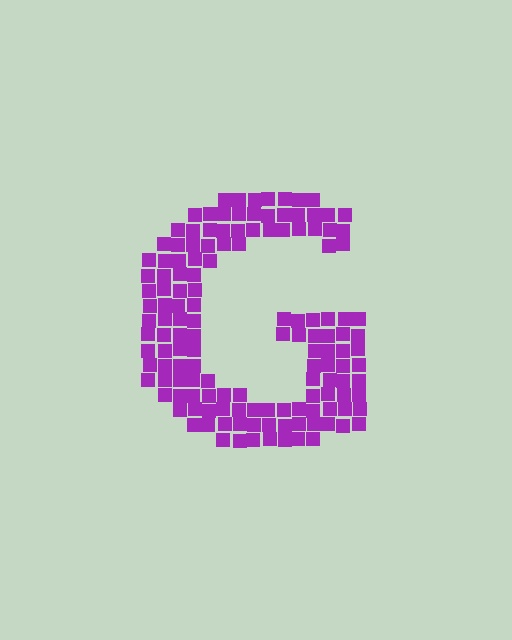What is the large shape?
The large shape is the letter G.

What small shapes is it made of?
It is made of small squares.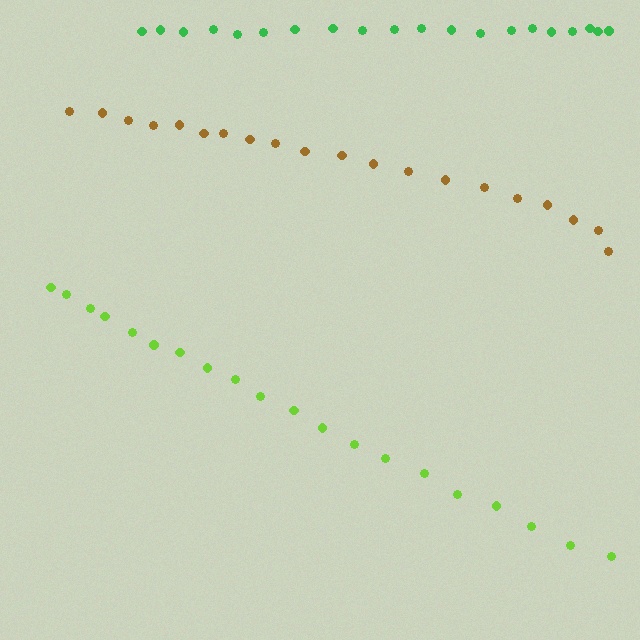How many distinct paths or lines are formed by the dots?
There are 3 distinct paths.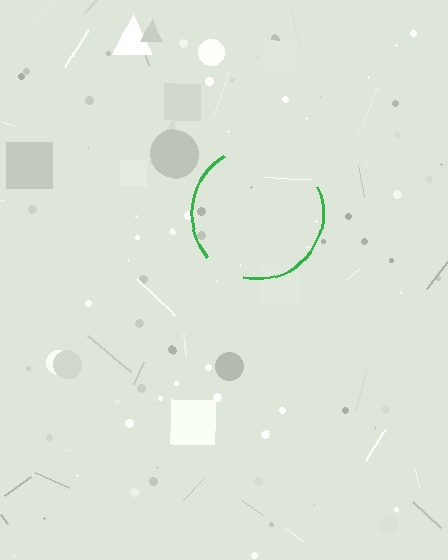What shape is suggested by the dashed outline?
The dashed outline suggests a circle.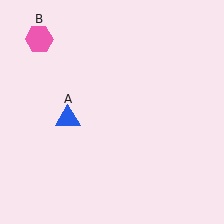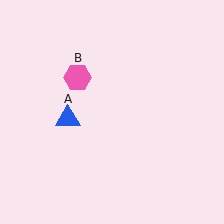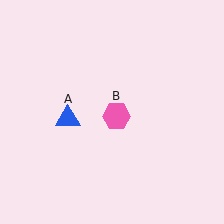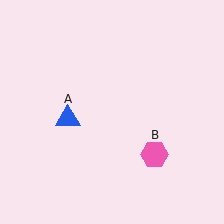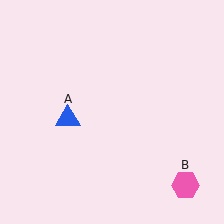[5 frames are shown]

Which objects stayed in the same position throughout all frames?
Blue triangle (object A) remained stationary.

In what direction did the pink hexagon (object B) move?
The pink hexagon (object B) moved down and to the right.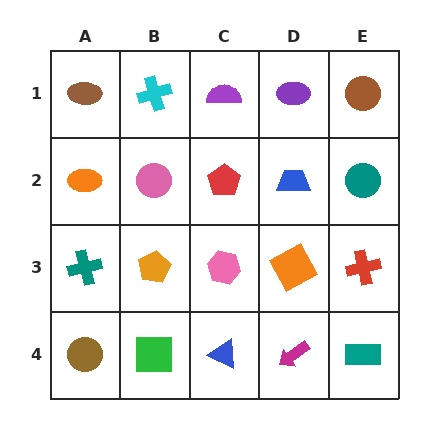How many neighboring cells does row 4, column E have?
2.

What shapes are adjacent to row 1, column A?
An orange ellipse (row 2, column A), a cyan cross (row 1, column B).